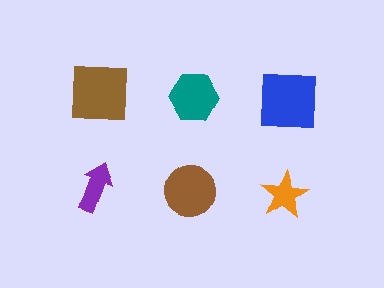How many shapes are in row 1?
3 shapes.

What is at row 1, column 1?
A brown square.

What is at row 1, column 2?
A teal hexagon.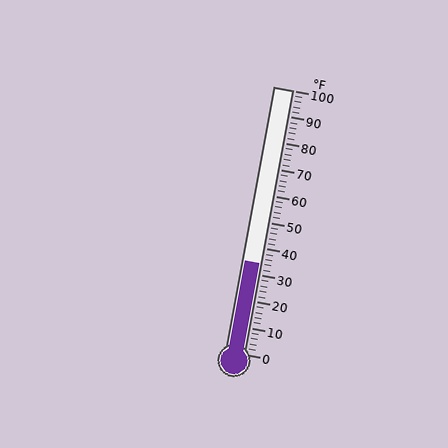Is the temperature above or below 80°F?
The temperature is below 80°F.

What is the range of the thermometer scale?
The thermometer scale ranges from 0°F to 100°F.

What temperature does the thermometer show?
The thermometer shows approximately 34°F.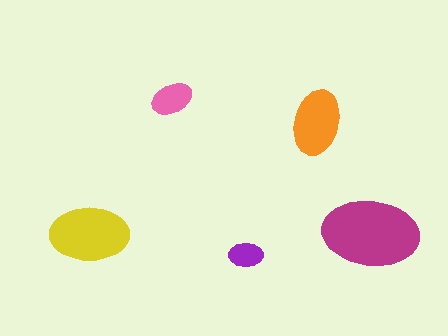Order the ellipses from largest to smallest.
the magenta one, the yellow one, the orange one, the pink one, the purple one.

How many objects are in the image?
There are 5 objects in the image.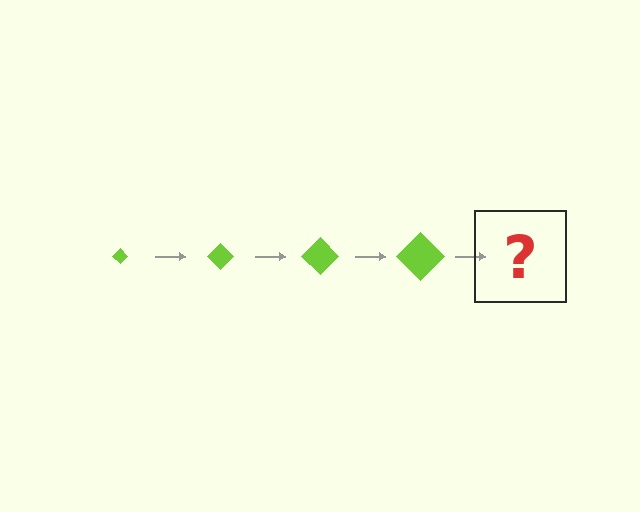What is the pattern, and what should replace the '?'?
The pattern is that the diamond gets progressively larger each step. The '?' should be a lime diamond, larger than the previous one.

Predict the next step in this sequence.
The next step is a lime diamond, larger than the previous one.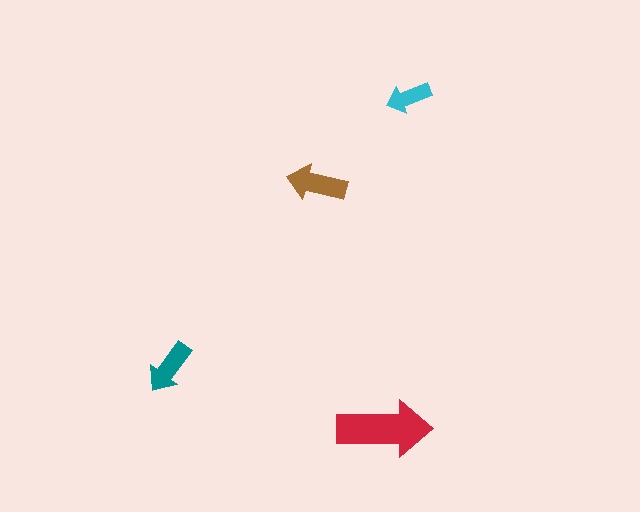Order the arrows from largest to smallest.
the red one, the brown one, the teal one, the cyan one.